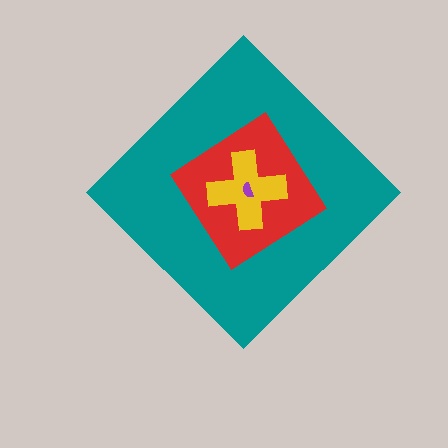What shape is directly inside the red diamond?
The yellow cross.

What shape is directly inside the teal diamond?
The red diamond.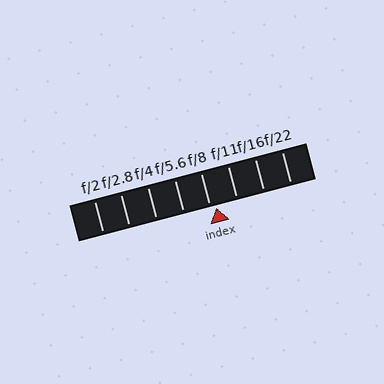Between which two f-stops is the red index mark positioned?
The index mark is between f/8 and f/11.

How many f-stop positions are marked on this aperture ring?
There are 8 f-stop positions marked.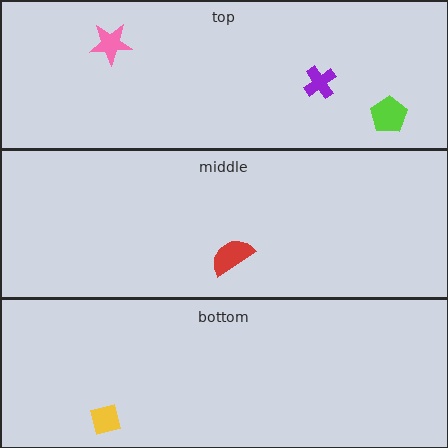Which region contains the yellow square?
The bottom region.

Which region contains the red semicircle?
The middle region.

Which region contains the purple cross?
The top region.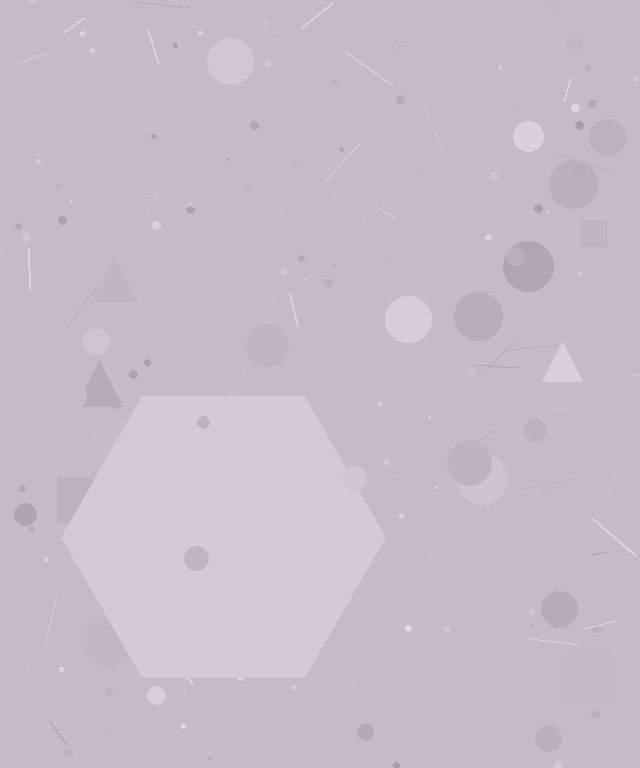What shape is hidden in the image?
A hexagon is hidden in the image.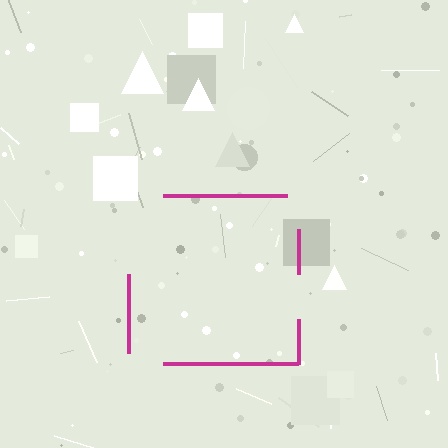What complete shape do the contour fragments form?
The contour fragments form a square.